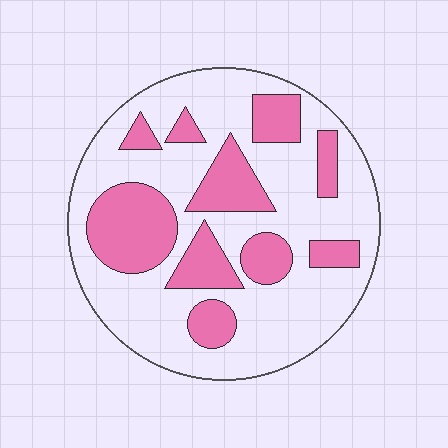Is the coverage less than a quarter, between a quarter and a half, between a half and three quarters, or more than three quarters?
Between a quarter and a half.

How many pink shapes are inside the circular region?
10.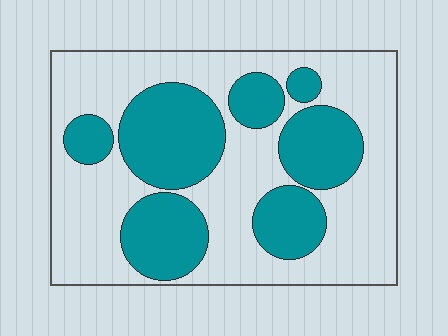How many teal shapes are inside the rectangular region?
7.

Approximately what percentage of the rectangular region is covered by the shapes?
Approximately 40%.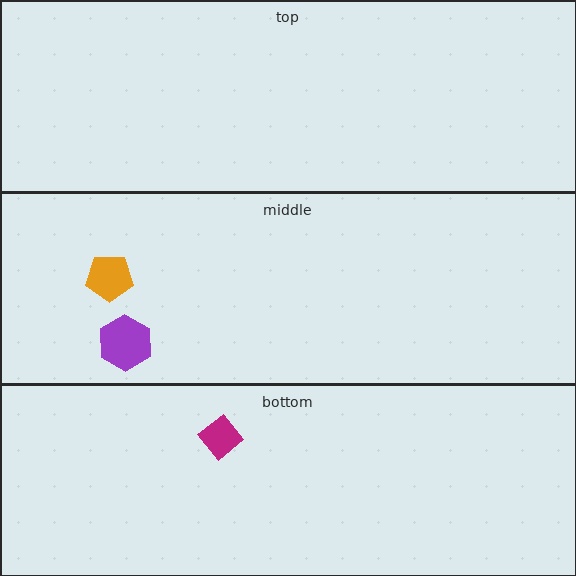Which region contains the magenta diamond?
The bottom region.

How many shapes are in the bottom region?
1.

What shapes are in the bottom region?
The magenta diamond.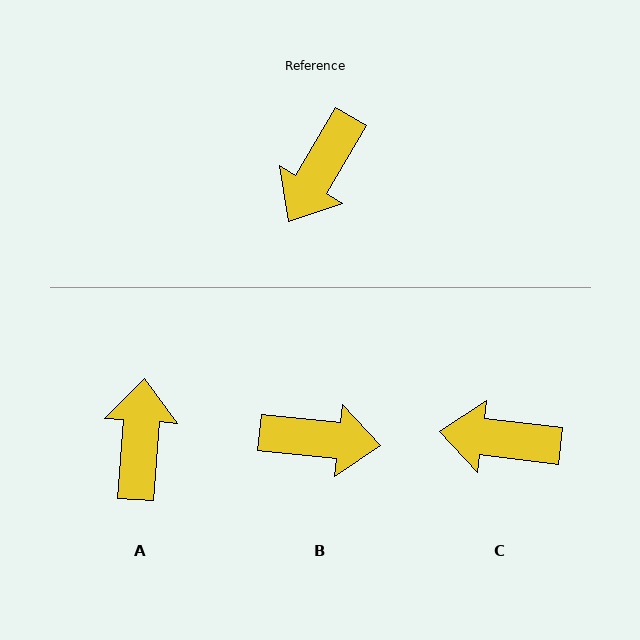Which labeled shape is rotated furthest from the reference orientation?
A, about 153 degrees away.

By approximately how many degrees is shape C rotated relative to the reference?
Approximately 66 degrees clockwise.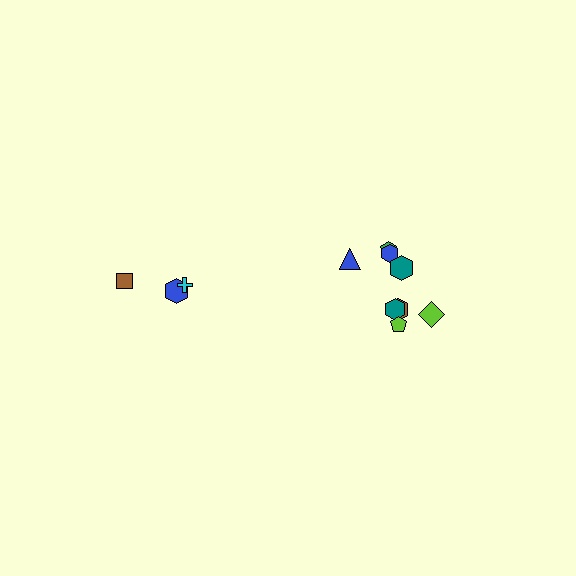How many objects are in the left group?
There are 3 objects.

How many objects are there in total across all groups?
There are 11 objects.